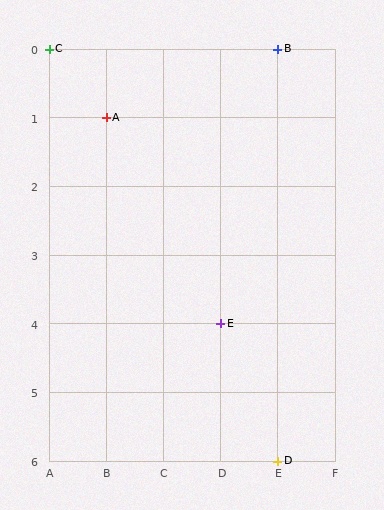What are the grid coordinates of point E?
Point E is at grid coordinates (D, 4).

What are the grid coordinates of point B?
Point B is at grid coordinates (E, 0).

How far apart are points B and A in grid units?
Points B and A are 3 columns and 1 row apart (about 3.2 grid units diagonally).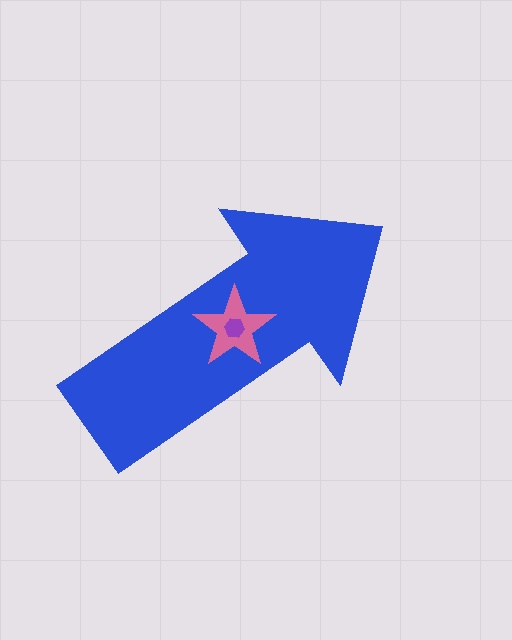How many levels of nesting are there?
3.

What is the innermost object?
The purple hexagon.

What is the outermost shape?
The blue arrow.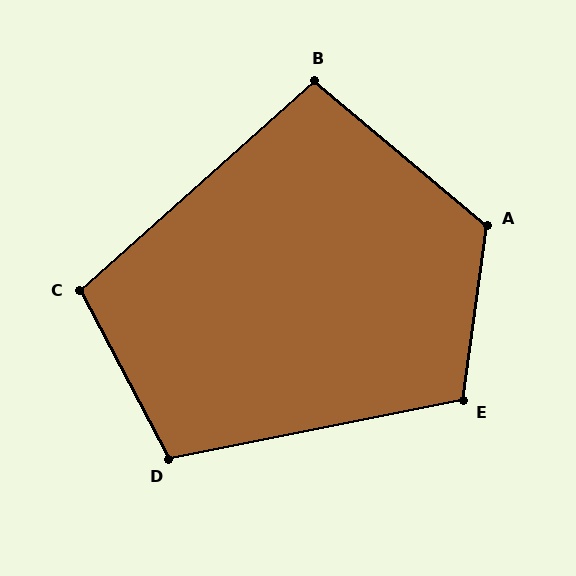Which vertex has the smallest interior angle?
B, at approximately 98 degrees.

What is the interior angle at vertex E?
Approximately 109 degrees (obtuse).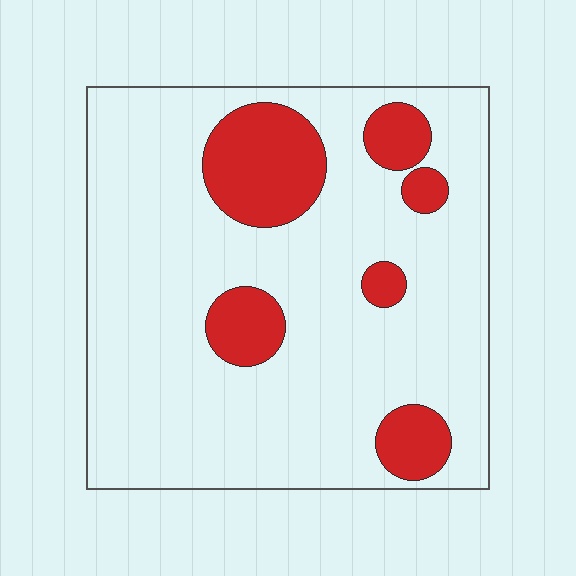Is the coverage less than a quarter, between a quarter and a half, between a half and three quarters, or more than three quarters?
Less than a quarter.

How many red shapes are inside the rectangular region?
6.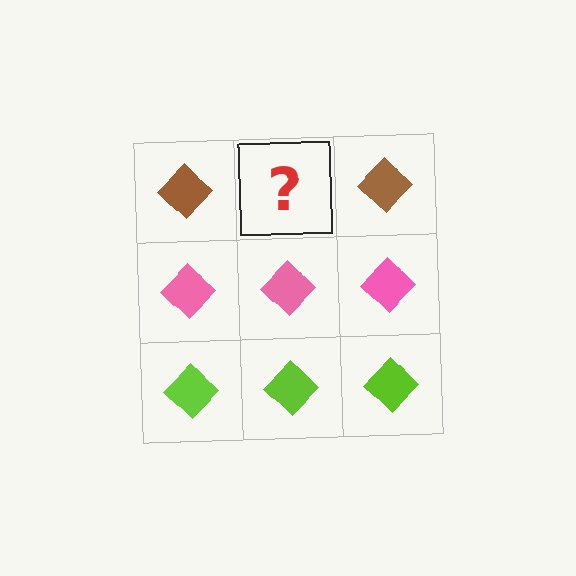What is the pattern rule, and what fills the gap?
The rule is that each row has a consistent color. The gap should be filled with a brown diamond.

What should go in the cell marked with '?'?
The missing cell should contain a brown diamond.